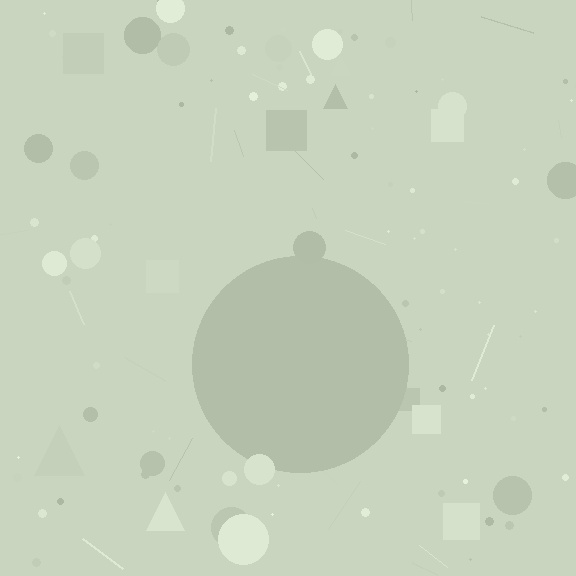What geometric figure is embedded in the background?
A circle is embedded in the background.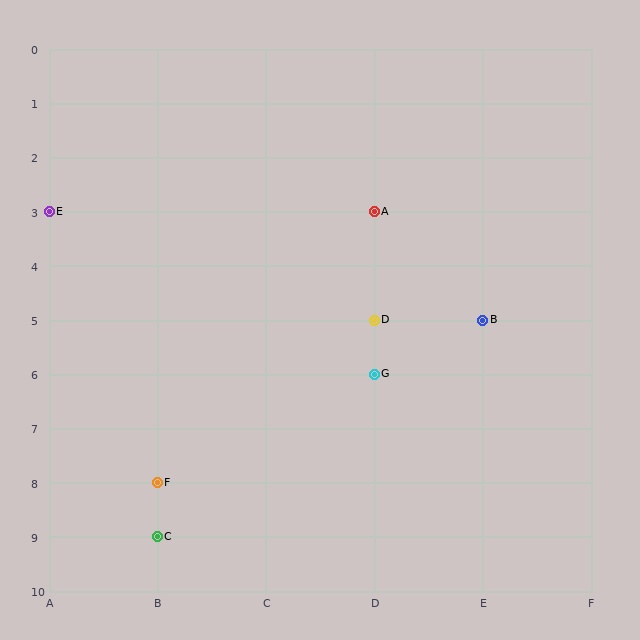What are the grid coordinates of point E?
Point E is at grid coordinates (A, 3).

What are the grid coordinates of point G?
Point G is at grid coordinates (D, 6).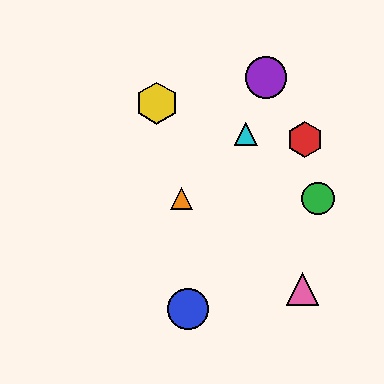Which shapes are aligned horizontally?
The green circle, the orange triangle are aligned horizontally.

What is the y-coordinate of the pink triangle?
The pink triangle is at y≈289.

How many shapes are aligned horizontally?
2 shapes (the green circle, the orange triangle) are aligned horizontally.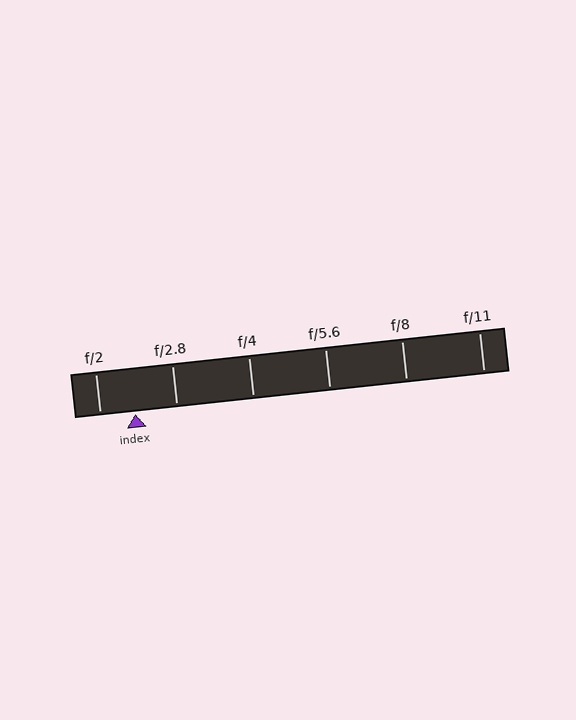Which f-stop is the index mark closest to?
The index mark is closest to f/2.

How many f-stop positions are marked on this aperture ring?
There are 6 f-stop positions marked.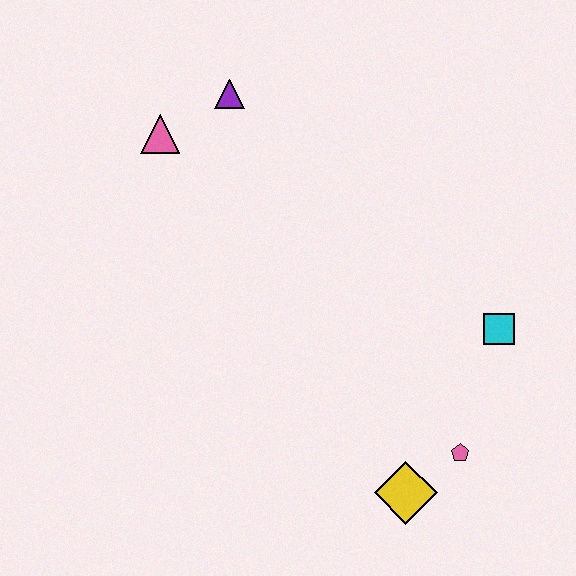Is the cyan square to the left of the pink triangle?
No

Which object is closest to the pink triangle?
The purple triangle is closest to the pink triangle.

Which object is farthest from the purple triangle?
The yellow diamond is farthest from the purple triangle.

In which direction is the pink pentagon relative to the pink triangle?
The pink pentagon is below the pink triangle.